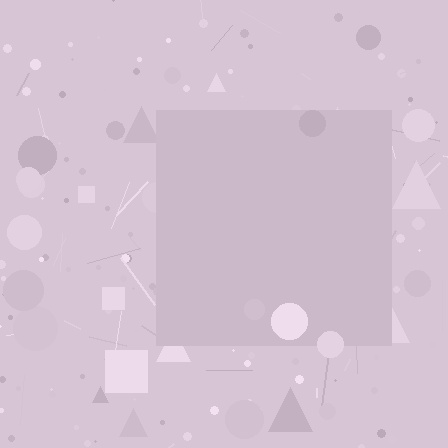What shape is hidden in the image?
A square is hidden in the image.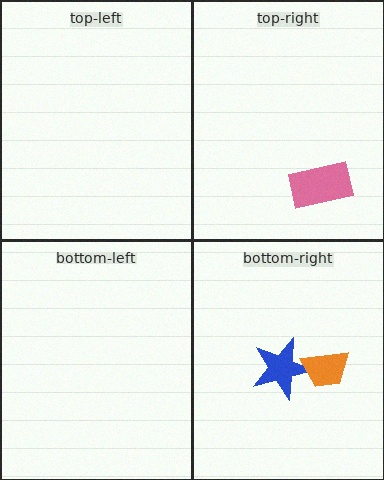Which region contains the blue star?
The bottom-right region.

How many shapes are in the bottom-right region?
2.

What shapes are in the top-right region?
The pink rectangle.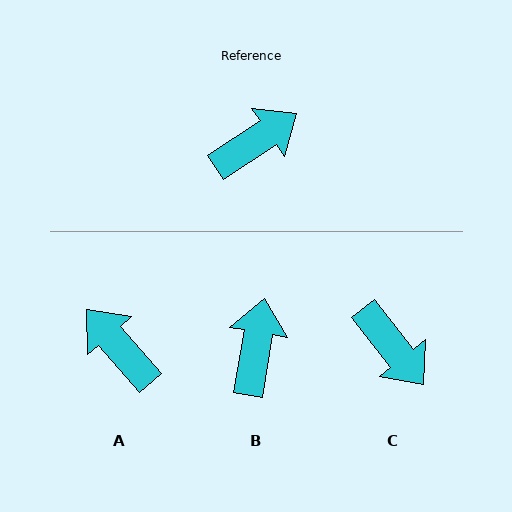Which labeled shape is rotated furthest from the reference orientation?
A, about 98 degrees away.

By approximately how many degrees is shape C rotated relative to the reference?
Approximately 85 degrees clockwise.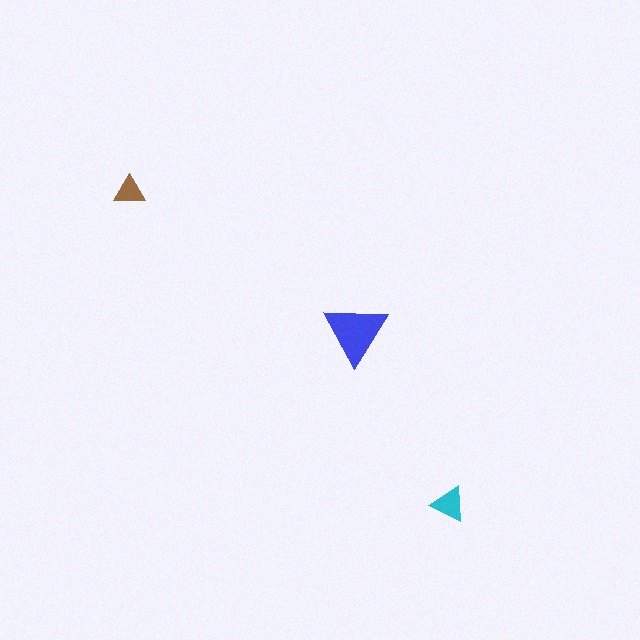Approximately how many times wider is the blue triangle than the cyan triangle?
About 2 times wider.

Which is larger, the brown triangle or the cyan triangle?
The cyan one.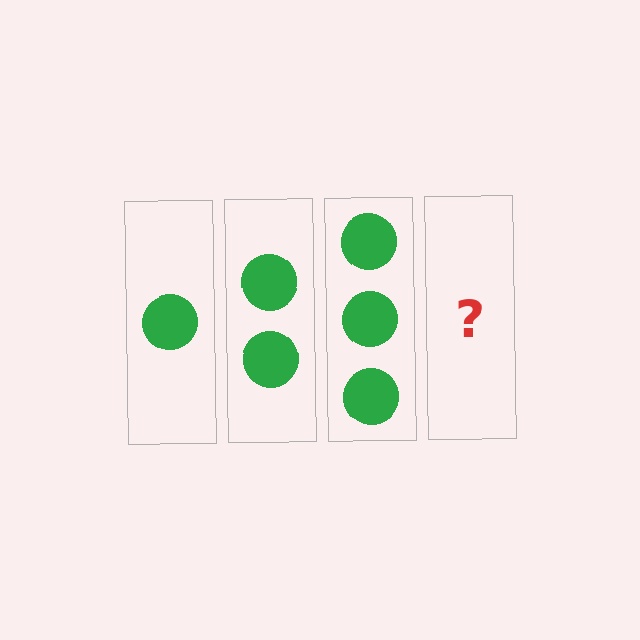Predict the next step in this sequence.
The next step is 4 circles.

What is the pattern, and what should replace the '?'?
The pattern is that each step adds one more circle. The '?' should be 4 circles.